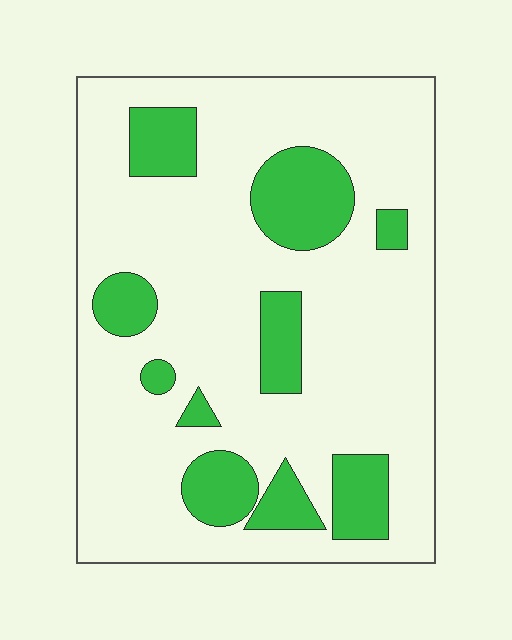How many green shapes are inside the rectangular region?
10.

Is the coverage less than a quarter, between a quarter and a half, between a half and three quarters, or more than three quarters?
Less than a quarter.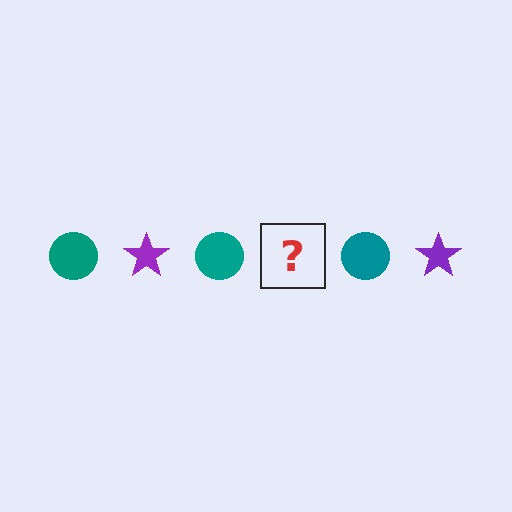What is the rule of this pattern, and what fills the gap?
The rule is that the pattern alternates between teal circle and purple star. The gap should be filled with a purple star.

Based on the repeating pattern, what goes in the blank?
The blank should be a purple star.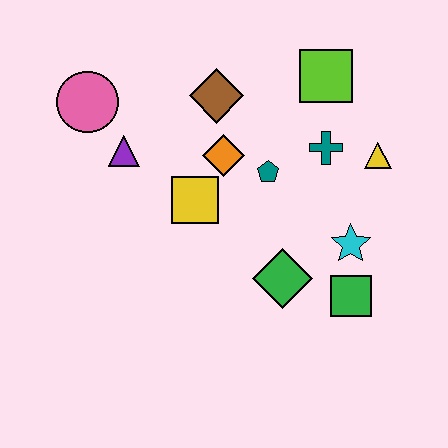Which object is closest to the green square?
The cyan star is closest to the green square.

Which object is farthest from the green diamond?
The pink circle is farthest from the green diamond.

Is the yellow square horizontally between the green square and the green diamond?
No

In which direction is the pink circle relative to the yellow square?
The pink circle is to the left of the yellow square.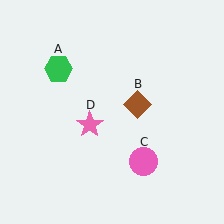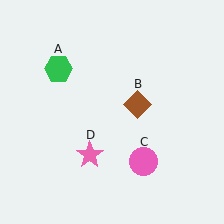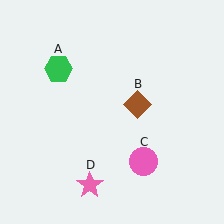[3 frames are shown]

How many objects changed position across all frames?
1 object changed position: pink star (object D).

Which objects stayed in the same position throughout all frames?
Green hexagon (object A) and brown diamond (object B) and pink circle (object C) remained stationary.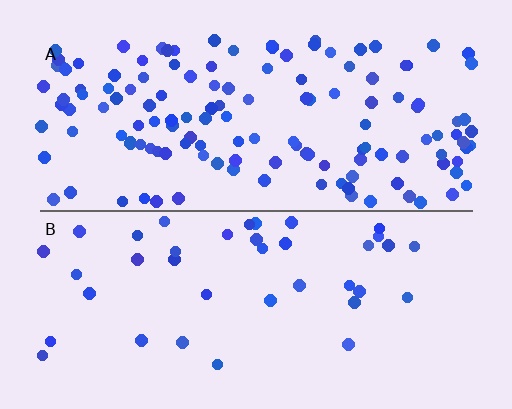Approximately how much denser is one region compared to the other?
Approximately 3.5× — region A over region B.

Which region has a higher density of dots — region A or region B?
A (the top).